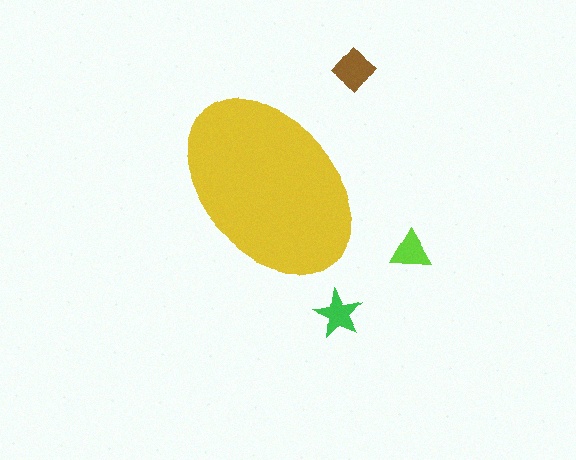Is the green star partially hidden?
No, the green star is fully visible.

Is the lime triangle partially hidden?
No, the lime triangle is fully visible.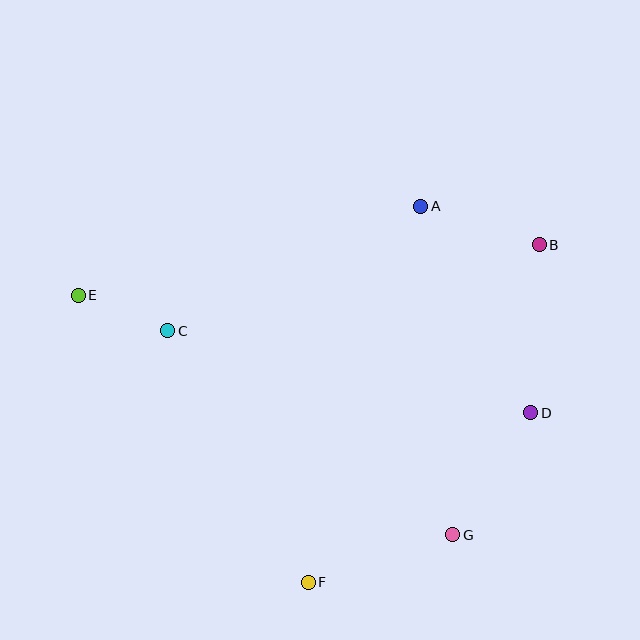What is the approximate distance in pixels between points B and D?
The distance between B and D is approximately 168 pixels.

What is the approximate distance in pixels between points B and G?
The distance between B and G is approximately 303 pixels.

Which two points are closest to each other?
Points C and E are closest to each other.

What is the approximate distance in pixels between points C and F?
The distance between C and F is approximately 287 pixels.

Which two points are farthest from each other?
Points D and E are farthest from each other.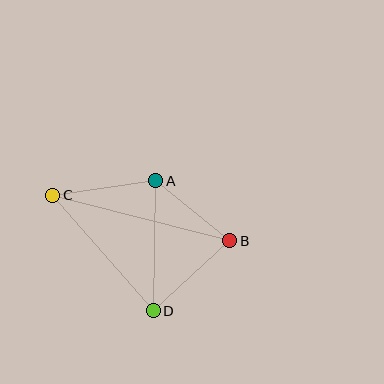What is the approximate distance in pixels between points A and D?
The distance between A and D is approximately 130 pixels.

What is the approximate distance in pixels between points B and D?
The distance between B and D is approximately 104 pixels.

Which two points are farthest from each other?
Points B and C are farthest from each other.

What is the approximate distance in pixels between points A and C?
The distance between A and C is approximately 104 pixels.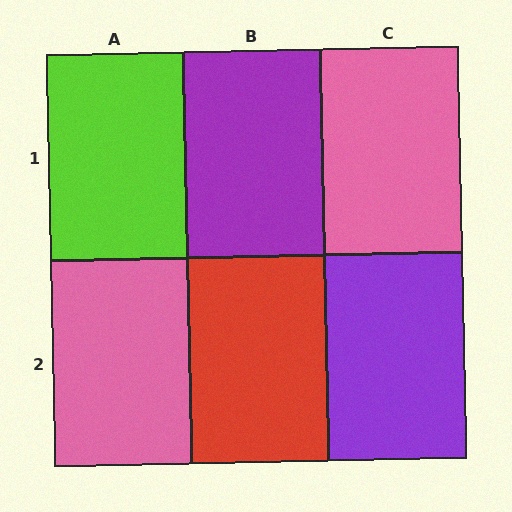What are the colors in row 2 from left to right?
Pink, red, purple.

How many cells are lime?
1 cell is lime.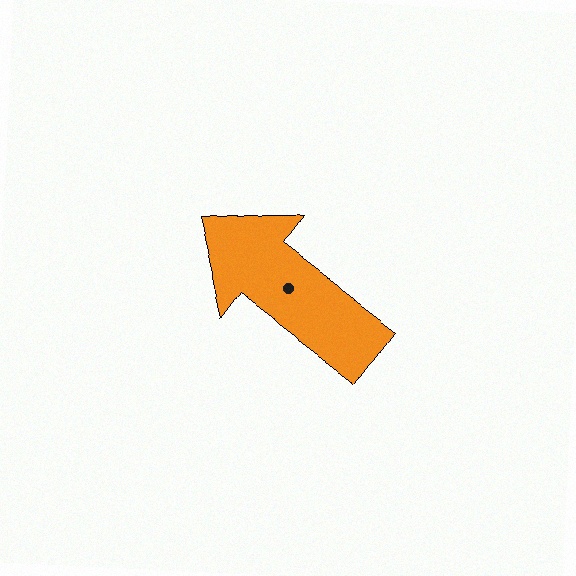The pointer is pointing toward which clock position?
Roughly 10 o'clock.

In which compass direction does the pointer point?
Northwest.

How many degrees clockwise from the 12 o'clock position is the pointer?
Approximately 307 degrees.